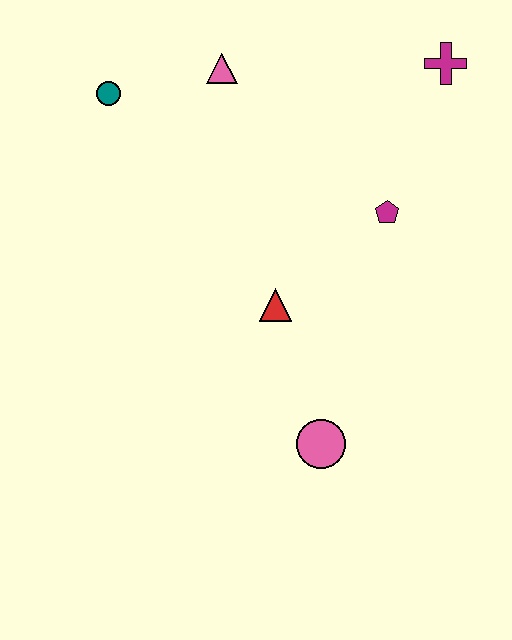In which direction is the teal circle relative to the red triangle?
The teal circle is above the red triangle.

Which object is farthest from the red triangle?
The magenta cross is farthest from the red triangle.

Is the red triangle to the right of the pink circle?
No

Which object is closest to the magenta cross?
The magenta pentagon is closest to the magenta cross.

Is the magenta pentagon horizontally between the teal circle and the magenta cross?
Yes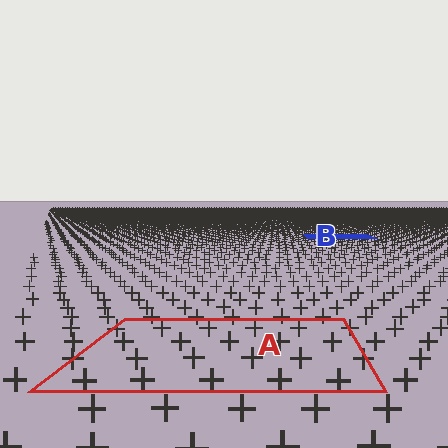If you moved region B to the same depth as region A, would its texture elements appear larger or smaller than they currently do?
They would appear larger. At a closer depth, the same texture elements are projected at a bigger on-screen size.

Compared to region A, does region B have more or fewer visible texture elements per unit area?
Region B has more texture elements per unit area — they are packed more densely because it is farther away.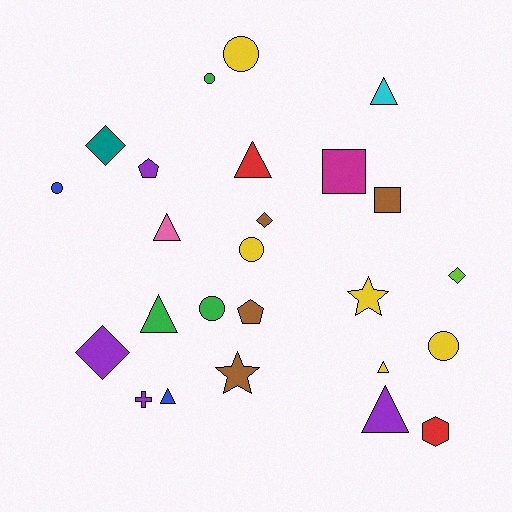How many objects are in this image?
There are 25 objects.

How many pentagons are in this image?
There are 2 pentagons.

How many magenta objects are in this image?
There is 1 magenta object.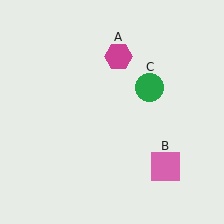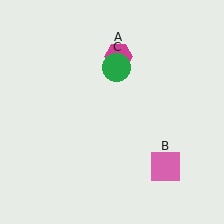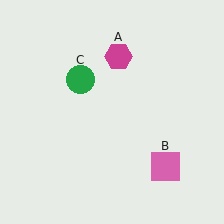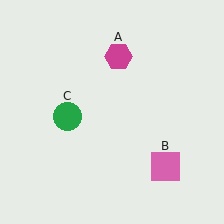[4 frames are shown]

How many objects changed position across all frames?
1 object changed position: green circle (object C).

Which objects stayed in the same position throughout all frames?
Magenta hexagon (object A) and pink square (object B) remained stationary.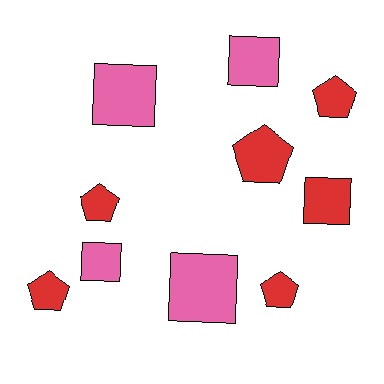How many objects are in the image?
There are 10 objects.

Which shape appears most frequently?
Pentagon, with 5 objects.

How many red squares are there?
There is 1 red square.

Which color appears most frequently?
Red, with 6 objects.